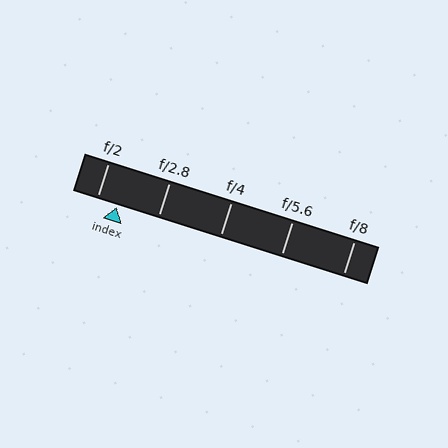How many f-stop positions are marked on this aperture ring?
There are 5 f-stop positions marked.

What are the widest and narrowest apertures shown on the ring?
The widest aperture shown is f/2 and the narrowest is f/8.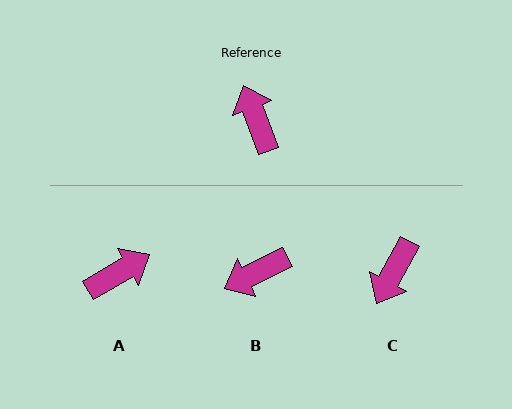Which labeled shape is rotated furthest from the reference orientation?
C, about 131 degrees away.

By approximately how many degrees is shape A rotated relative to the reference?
Approximately 81 degrees clockwise.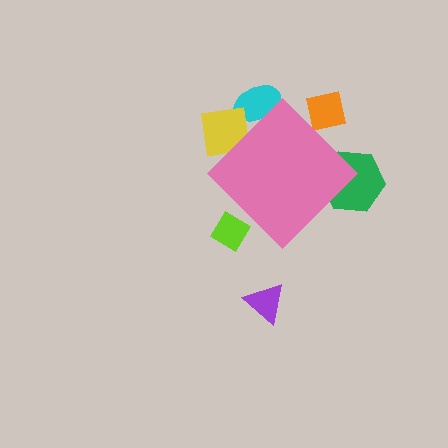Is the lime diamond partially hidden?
Yes, the lime diamond is partially hidden behind the pink diamond.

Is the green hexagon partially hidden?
Yes, the green hexagon is partially hidden behind the pink diamond.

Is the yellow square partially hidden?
Yes, the yellow square is partially hidden behind the pink diamond.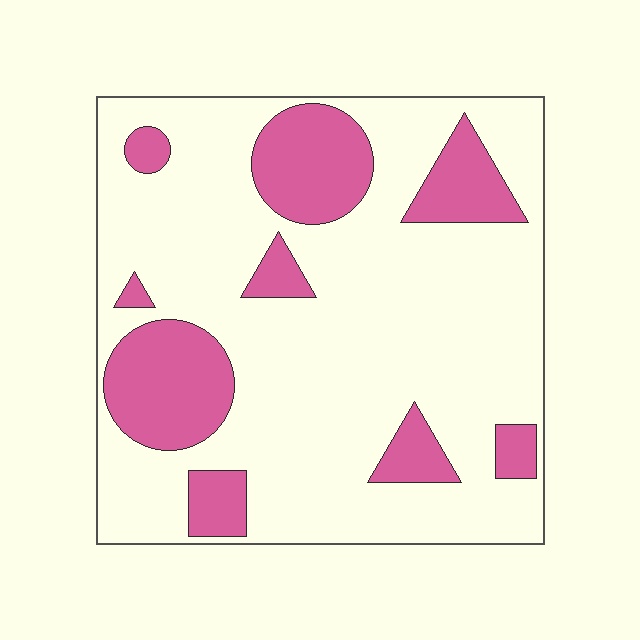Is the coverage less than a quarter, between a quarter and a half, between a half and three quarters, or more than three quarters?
Less than a quarter.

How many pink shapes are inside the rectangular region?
9.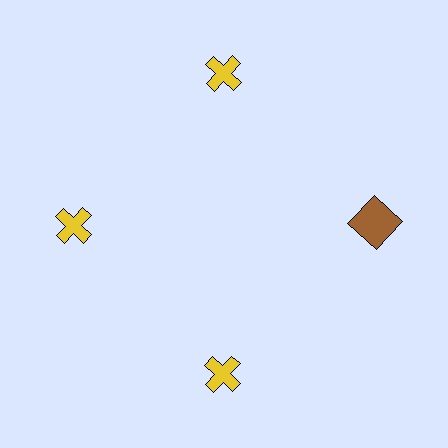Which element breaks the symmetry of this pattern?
The brown square at roughly the 3 o'clock position breaks the symmetry. All other shapes are yellow crosses.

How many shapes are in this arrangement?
There are 4 shapes arranged in a ring pattern.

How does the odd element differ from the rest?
It differs in both color (brown instead of yellow) and shape (square instead of cross).